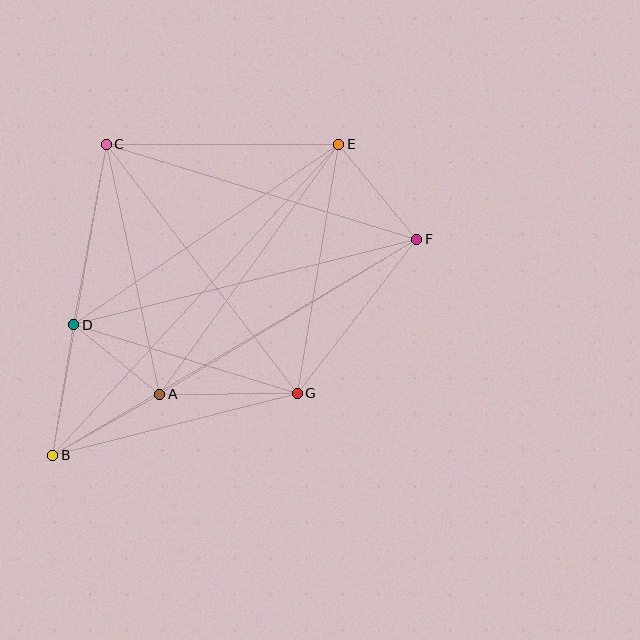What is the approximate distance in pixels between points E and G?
The distance between E and G is approximately 252 pixels.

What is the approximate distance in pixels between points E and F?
The distance between E and F is approximately 123 pixels.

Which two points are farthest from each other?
Points B and F are farthest from each other.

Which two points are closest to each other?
Points A and D are closest to each other.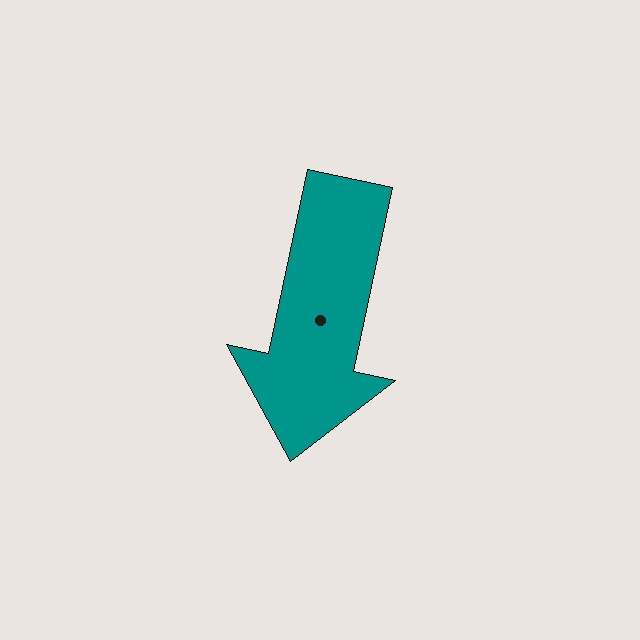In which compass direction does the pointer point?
South.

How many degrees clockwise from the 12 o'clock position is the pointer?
Approximately 192 degrees.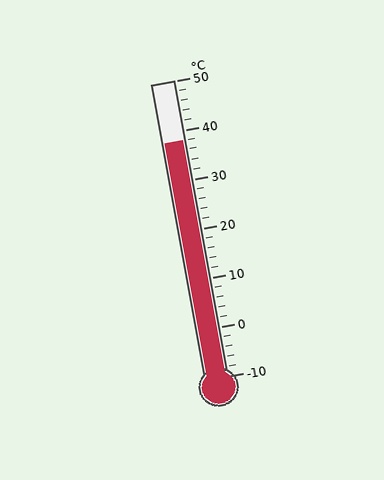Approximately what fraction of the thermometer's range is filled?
The thermometer is filled to approximately 80% of its range.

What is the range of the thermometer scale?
The thermometer scale ranges from -10°C to 50°C.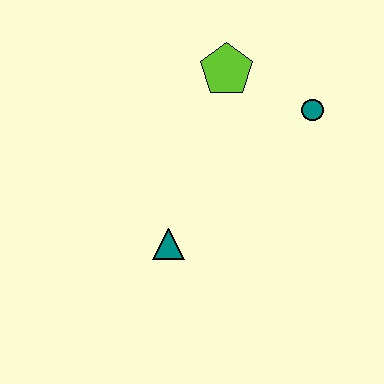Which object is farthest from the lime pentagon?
The teal triangle is farthest from the lime pentagon.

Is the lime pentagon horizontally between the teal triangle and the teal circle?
Yes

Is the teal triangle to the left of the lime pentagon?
Yes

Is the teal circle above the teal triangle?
Yes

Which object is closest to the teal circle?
The lime pentagon is closest to the teal circle.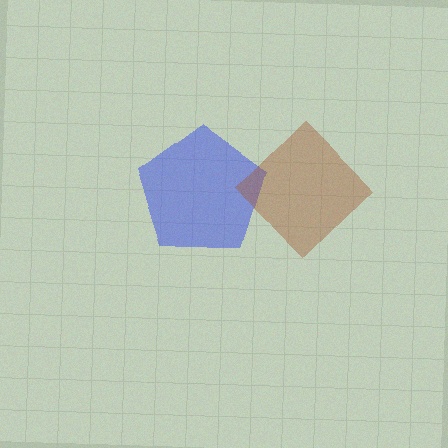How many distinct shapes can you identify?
There are 2 distinct shapes: a blue pentagon, a brown diamond.